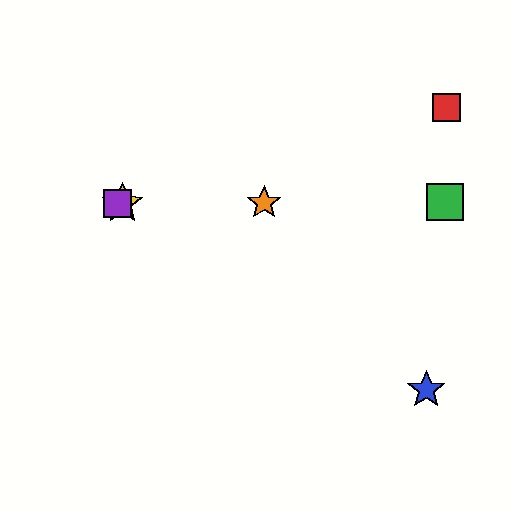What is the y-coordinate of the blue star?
The blue star is at y≈390.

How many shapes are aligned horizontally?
4 shapes (the green square, the yellow star, the purple square, the orange star) are aligned horizontally.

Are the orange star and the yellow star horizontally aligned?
Yes, both are at y≈203.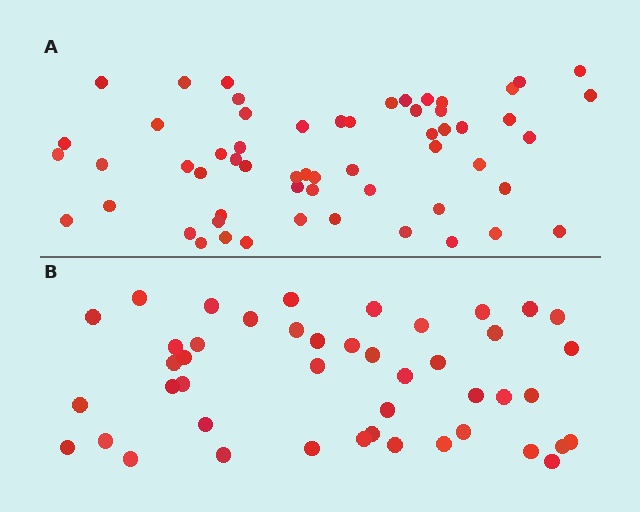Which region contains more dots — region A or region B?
Region A (the top region) has more dots.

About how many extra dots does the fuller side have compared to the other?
Region A has approximately 15 more dots than region B.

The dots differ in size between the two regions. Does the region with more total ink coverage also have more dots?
No. Region B has more total ink coverage because its dots are larger, but region A actually contains more individual dots. Total area can be misleading — the number of items is what matters here.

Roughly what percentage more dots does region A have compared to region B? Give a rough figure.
About 30% more.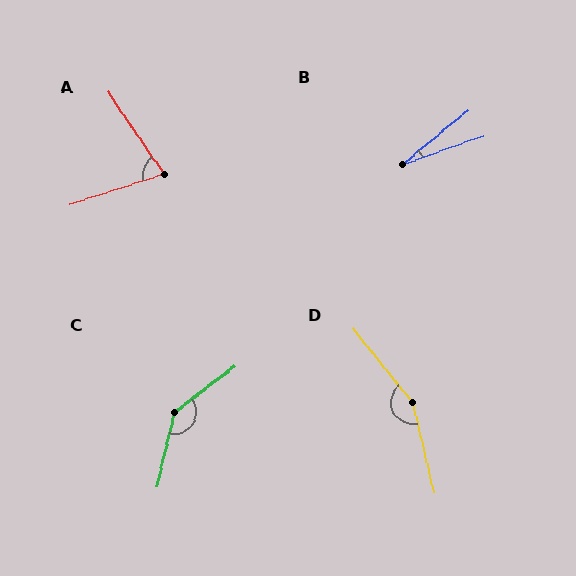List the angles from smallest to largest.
B (20°), A (74°), C (140°), D (155°).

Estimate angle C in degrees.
Approximately 140 degrees.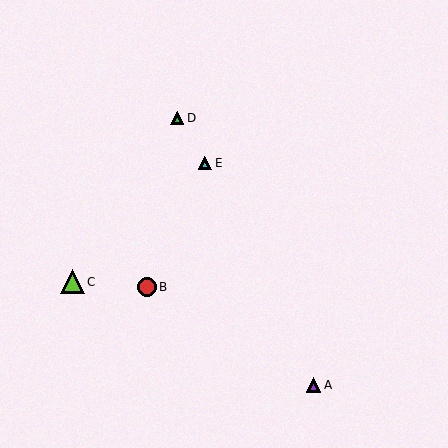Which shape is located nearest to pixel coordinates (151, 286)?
The red circle (labeled B) at (147, 287) is nearest to that location.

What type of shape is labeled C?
Shape C is a lime triangle.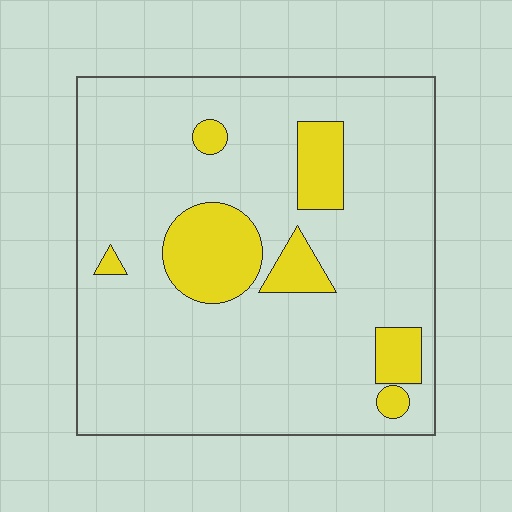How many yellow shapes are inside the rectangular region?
7.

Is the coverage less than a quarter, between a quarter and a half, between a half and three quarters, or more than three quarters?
Less than a quarter.